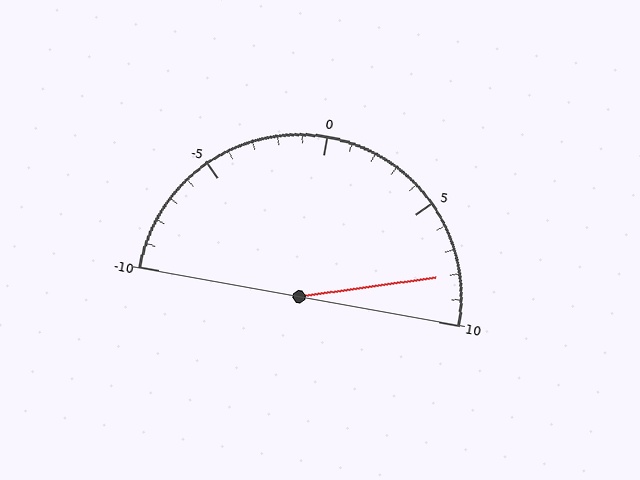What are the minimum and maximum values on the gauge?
The gauge ranges from -10 to 10.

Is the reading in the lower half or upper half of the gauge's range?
The reading is in the upper half of the range (-10 to 10).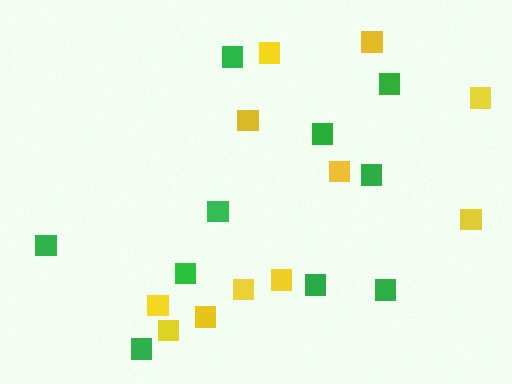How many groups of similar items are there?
There are 2 groups: one group of green squares (10) and one group of yellow squares (11).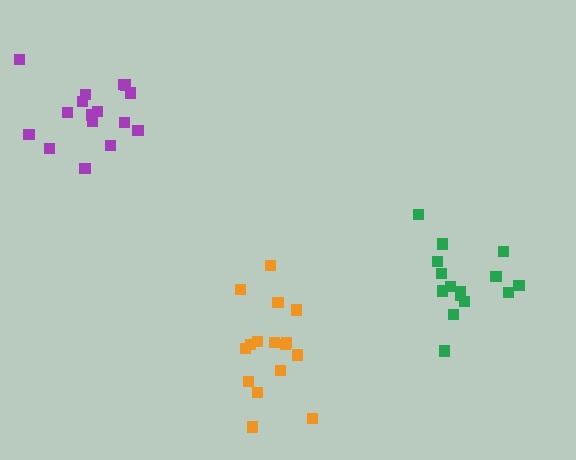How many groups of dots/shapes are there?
There are 3 groups.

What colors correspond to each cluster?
The clusters are colored: purple, green, orange.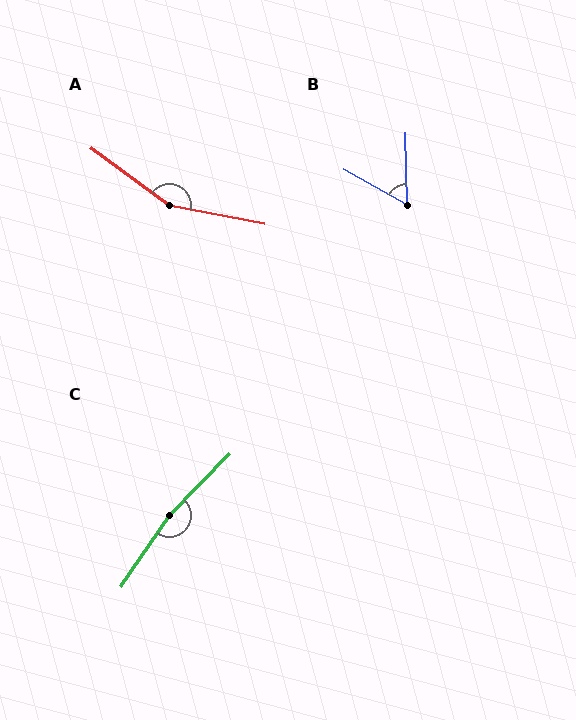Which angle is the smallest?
B, at approximately 60 degrees.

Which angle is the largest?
C, at approximately 169 degrees.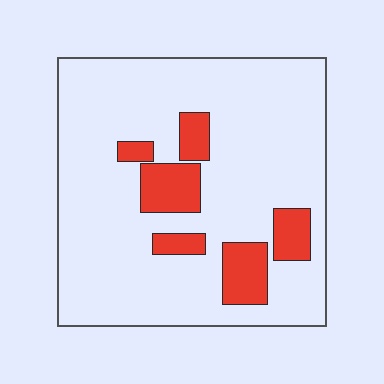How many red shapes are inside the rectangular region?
6.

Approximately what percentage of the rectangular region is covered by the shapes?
Approximately 15%.